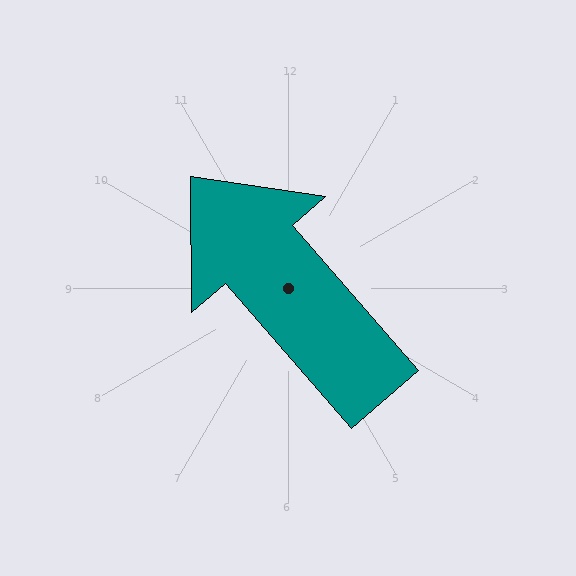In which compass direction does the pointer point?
Northwest.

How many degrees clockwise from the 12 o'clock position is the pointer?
Approximately 319 degrees.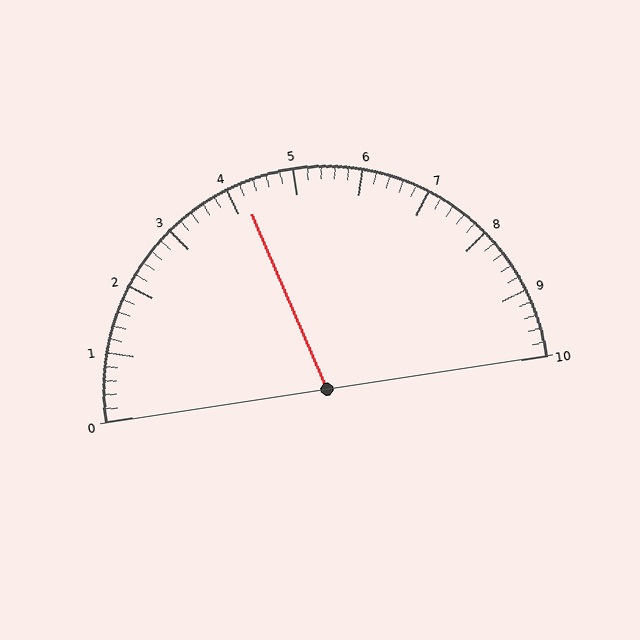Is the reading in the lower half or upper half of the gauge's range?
The reading is in the lower half of the range (0 to 10).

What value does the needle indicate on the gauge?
The needle indicates approximately 4.2.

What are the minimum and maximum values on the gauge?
The gauge ranges from 0 to 10.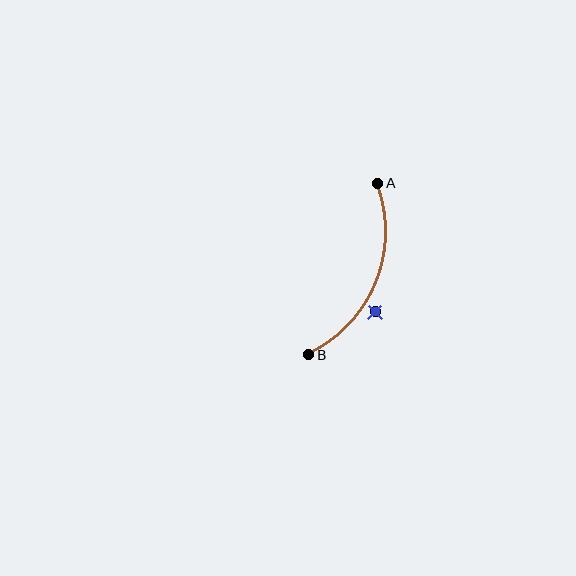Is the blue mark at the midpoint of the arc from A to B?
No — the blue mark does not lie on the arc at all. It sits slightly outside the curve.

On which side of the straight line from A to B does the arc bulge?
The arc bulges to the right of the straight line connecting A and B.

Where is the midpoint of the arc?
The arc midpoint is the point on the curve farthest from the straight line joining A and B. It sits to the right of that line.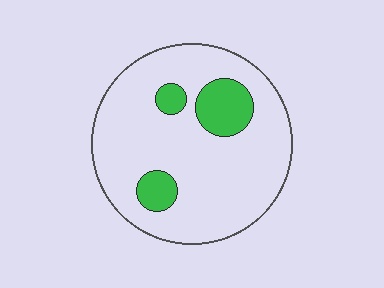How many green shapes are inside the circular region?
3.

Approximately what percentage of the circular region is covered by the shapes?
Approximately 15%.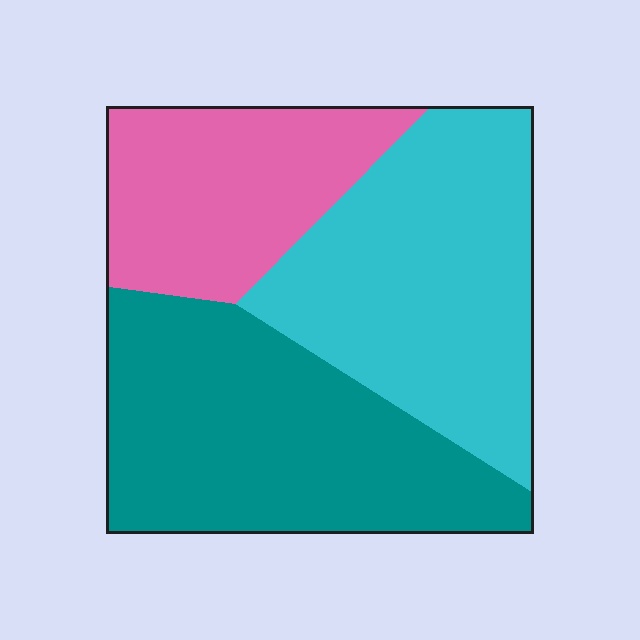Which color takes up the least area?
Pink, at roughly 25%.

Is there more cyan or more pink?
Cyan.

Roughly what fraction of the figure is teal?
Teal takes up about two fifths (2/5) of the figure.